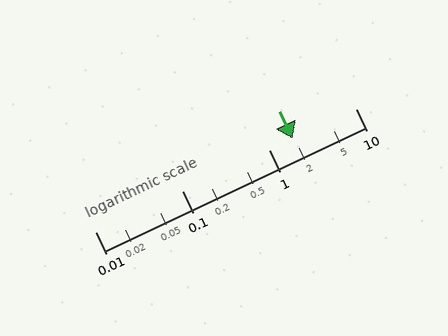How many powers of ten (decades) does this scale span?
The scale spans 3 decades, from 0.01 to 10.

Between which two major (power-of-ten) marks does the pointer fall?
The pointer is between 1 and 10.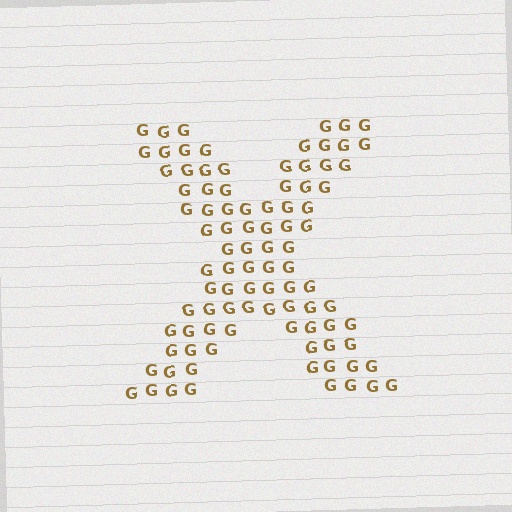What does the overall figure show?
The overall figure shows the letter X.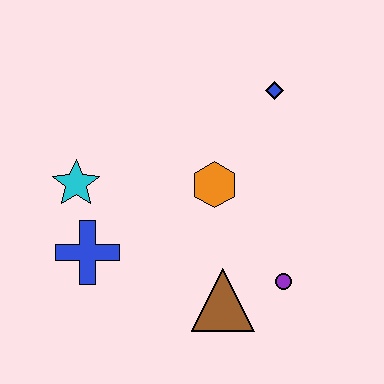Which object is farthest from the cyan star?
The purple circle is farthest from the cyan star.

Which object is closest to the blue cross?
The cyan star is closest to the blue cross.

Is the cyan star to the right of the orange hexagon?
No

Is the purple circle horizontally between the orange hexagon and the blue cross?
No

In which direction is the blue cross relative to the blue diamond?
The blue cross is to the left of the blue diamond.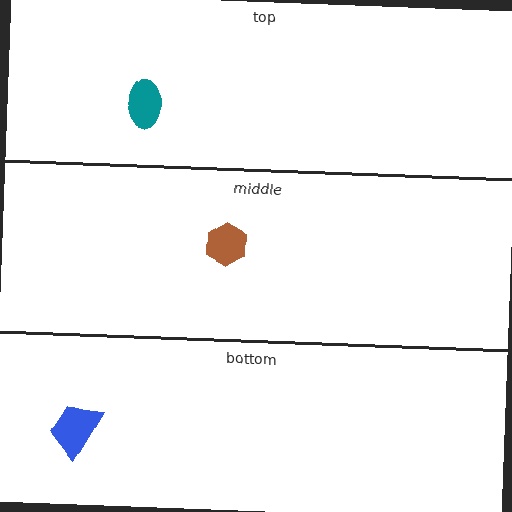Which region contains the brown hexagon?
The middle region.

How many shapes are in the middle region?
1.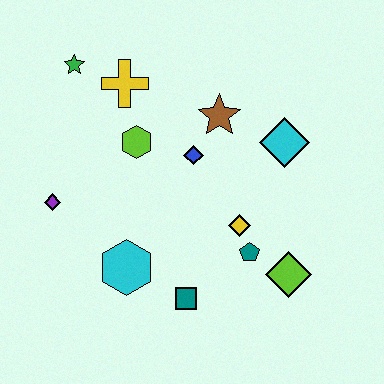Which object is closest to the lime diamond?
The teal pentagon is closest to the lime diamond.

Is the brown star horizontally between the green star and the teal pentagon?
Yes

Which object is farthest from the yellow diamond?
The green star is farthest from the yellow diamond.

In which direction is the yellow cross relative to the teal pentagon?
The yellow cross is above the teal pentagon.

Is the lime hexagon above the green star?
No